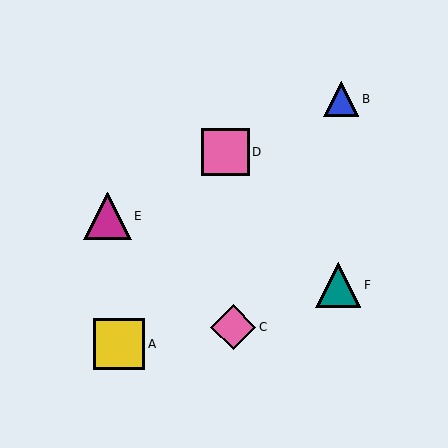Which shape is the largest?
The yellow square (labeled A) is the largest.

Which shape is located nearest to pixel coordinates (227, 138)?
The pink square (labeled D) at (225, 152) is nearest to that location.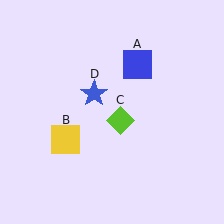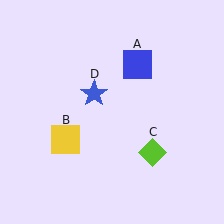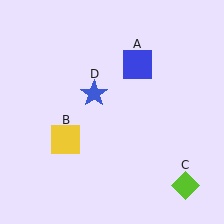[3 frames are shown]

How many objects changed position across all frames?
1 object changed position: lime diamond (object C).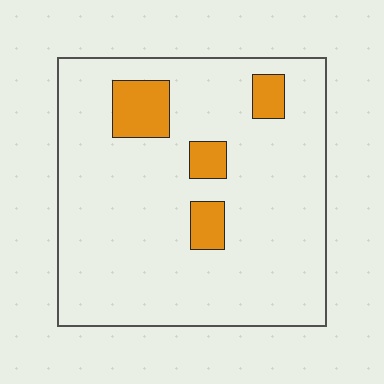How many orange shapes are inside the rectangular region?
4.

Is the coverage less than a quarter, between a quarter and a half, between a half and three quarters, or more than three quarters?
Less than a quarter.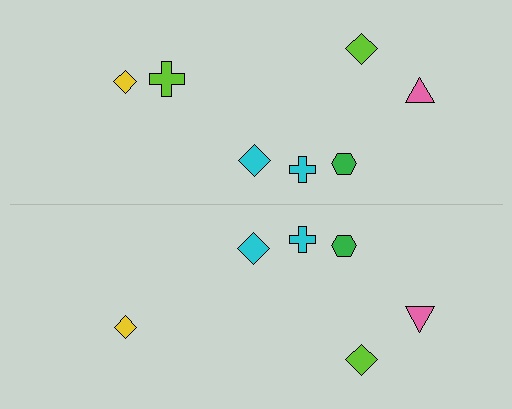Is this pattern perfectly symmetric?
No, the pattern is not perfectly symmetric. A lime cross is missing from the bottom side.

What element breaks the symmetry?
A lime cross is missing from the bottom side.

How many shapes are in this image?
There are 13 shapes in this image.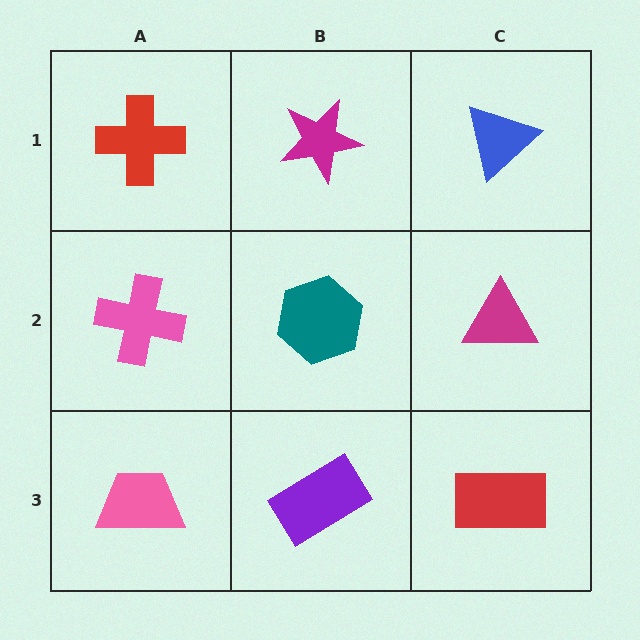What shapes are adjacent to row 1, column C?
A magenta triangle (row 2, column C), a magenta star (row 1, column B).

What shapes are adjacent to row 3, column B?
A teal hexagon (row 2, column B), a pink trapezoid (row 3, column A), a red rectangle (row 3, column C).